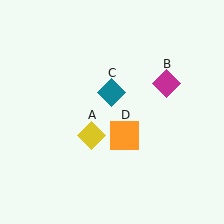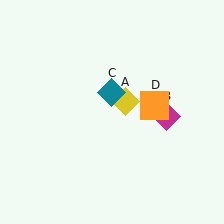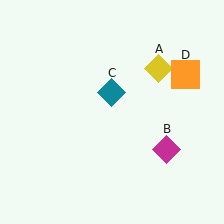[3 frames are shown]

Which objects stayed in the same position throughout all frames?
Teal diamond (object C) remained stationary.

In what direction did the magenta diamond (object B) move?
The magenta diamond (object B) moved down.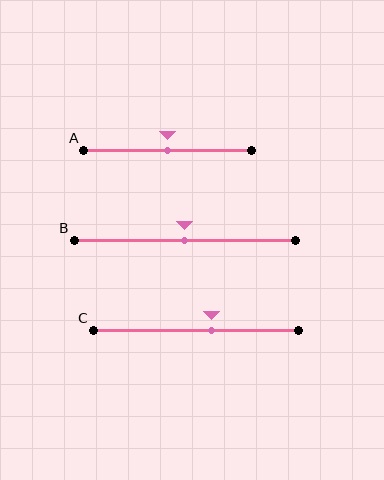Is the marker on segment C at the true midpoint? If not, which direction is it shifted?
No, the marker on segment C is shifted to the right by about 8% of the segment length.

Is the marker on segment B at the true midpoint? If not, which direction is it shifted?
Yes, the marker on segment B is at the true midpoint.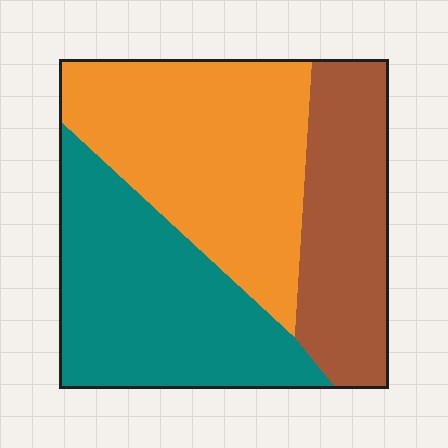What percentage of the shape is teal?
Teal takes up about three eighths (3/8) of the shape.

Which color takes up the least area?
Brown, at roughly 25%.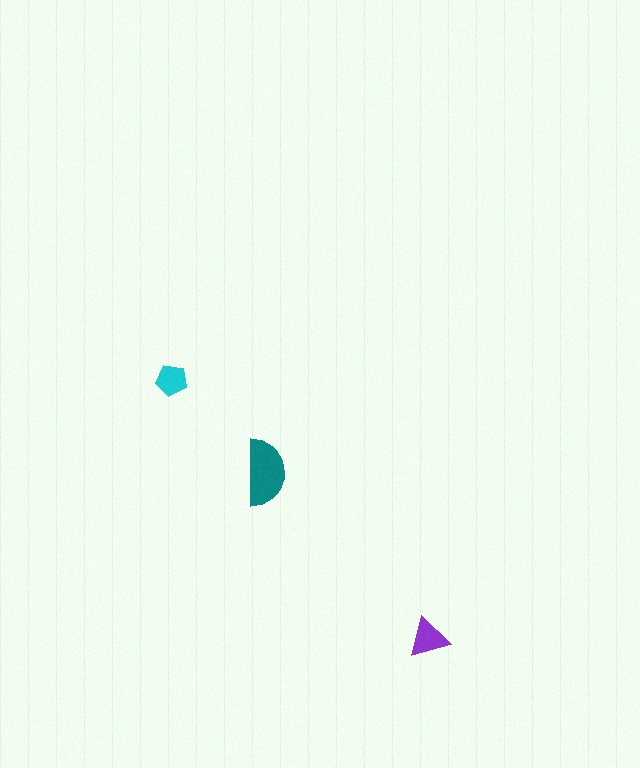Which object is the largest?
The teal semicircle.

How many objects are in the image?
There are 3 objects in the image.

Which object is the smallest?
The cyan pentagon.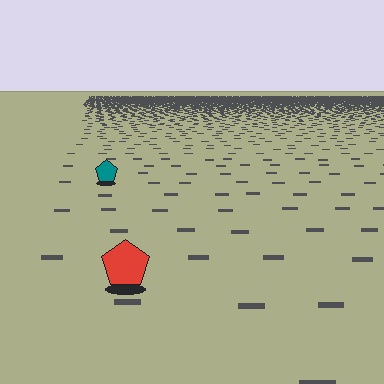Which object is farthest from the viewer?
The teal pentagon is farthest from the viewer. It appears smaller and the ground texture around it is denser.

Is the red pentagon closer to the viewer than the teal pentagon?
Yes. The red pentagon is closer — you can tell from the texture gradient: the ground texture is coarser near it.